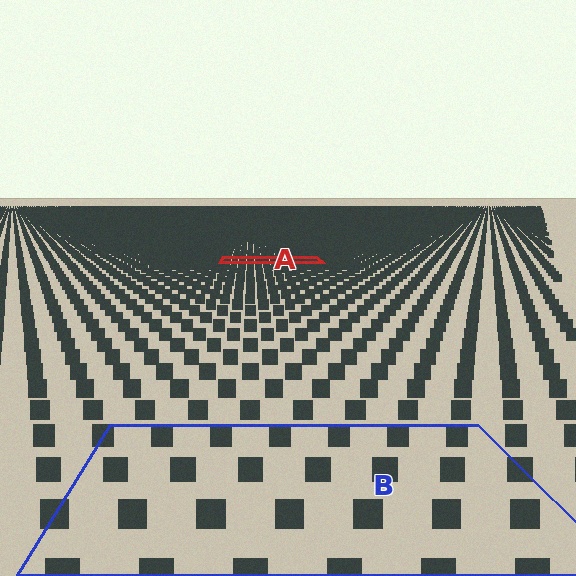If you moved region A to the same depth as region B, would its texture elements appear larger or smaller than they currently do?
They would appear larger. At a closer depth, the same texture elements are projected at a bigger on-screen size.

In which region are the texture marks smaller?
The texture marks are smaller in region A, because it is farther away.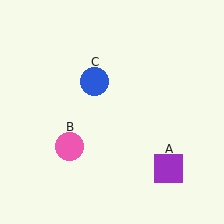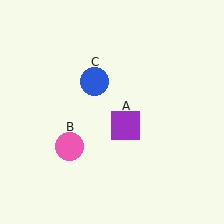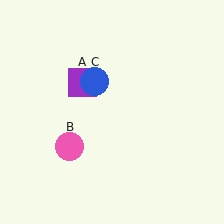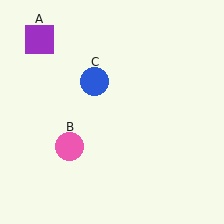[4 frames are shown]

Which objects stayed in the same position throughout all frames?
Pink circle (object B) and blue circle (object C) remained stationary.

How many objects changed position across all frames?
1 object changed position: purple square (object A).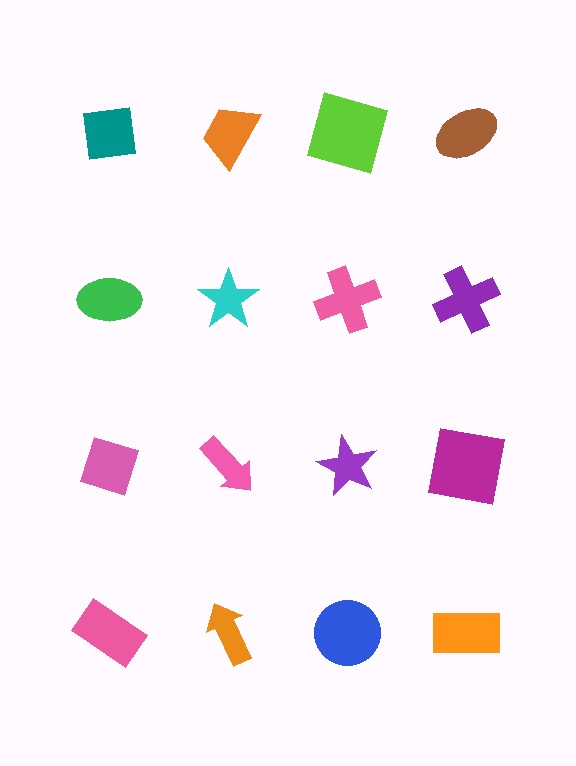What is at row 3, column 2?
A pink arrow.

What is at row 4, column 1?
A pink rectangle.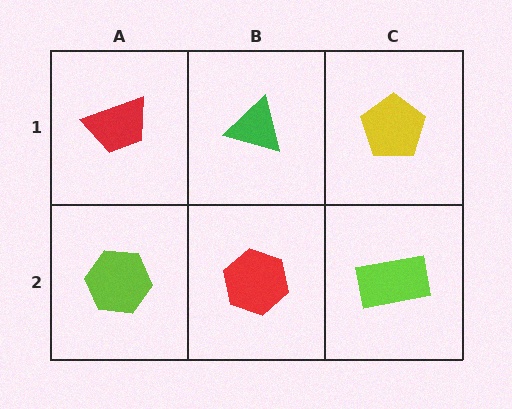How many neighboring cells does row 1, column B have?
3.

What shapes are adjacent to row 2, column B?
A green triangle (row 1, column B), a lime hexagon (row 2, column A), a lime rectangle (row 2, column C).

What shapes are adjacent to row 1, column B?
A red hexagon (row 2, column B), a red trapezoid (row 1, column A), a yellow pentagon (row 1, column C).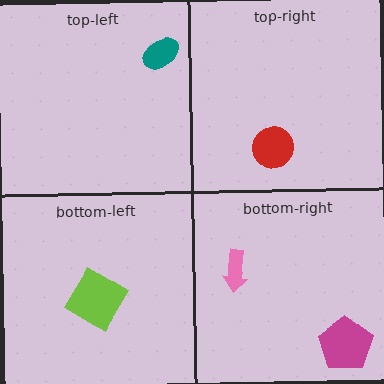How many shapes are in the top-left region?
1.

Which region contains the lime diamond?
The bottom-left region.